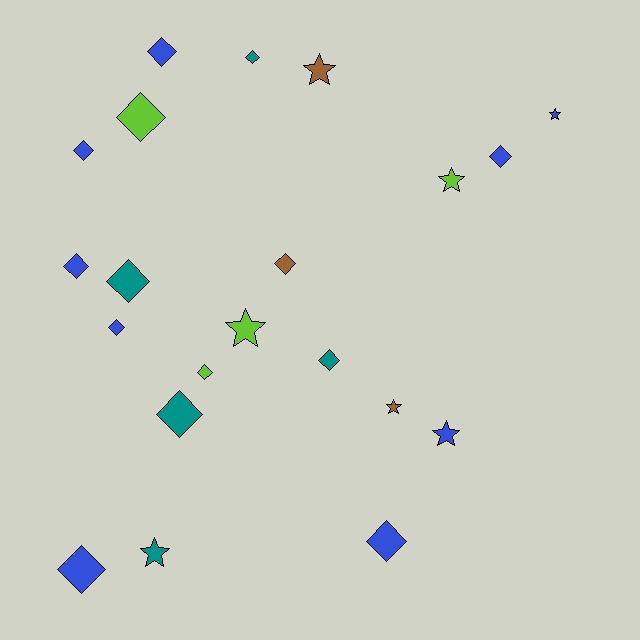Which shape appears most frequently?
Diamond, with 14 objects.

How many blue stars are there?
There are 2 blue stars.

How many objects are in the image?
There are 21 objects.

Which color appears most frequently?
Blue, with 9 objects.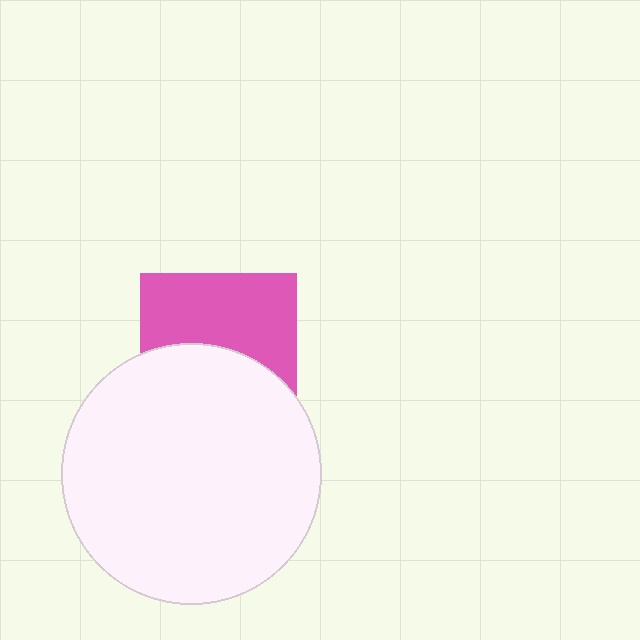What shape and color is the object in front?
The object in front is a white circle.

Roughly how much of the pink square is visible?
About half of it is visible (roughly 52%).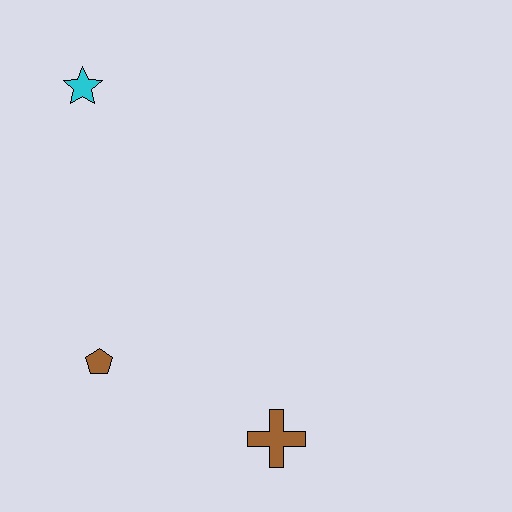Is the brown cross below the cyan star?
Yes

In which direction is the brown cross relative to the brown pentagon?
The brown cross is to the right of the brown pentagon.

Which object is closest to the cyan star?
The brown pentagon is closest to the cyan star.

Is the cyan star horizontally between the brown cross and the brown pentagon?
No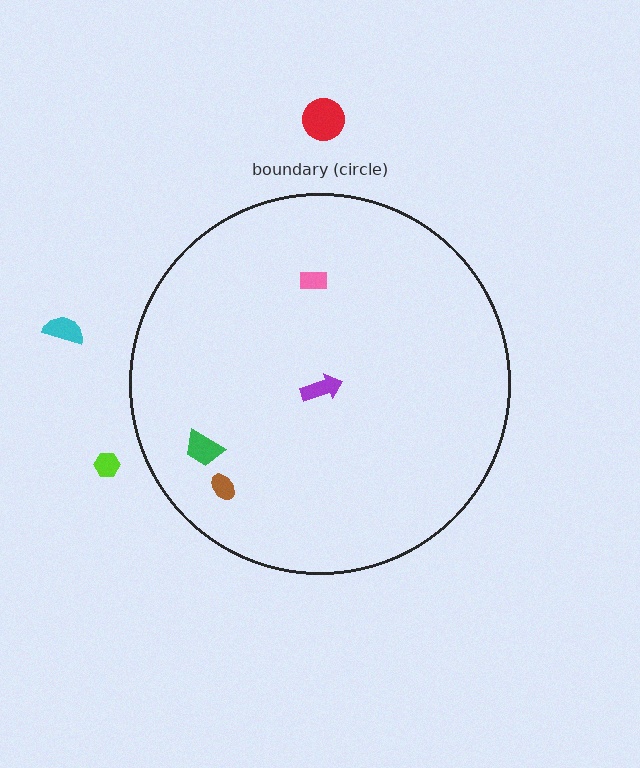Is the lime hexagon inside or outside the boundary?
Outside.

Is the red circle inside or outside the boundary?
Outside.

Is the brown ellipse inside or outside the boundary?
Inside.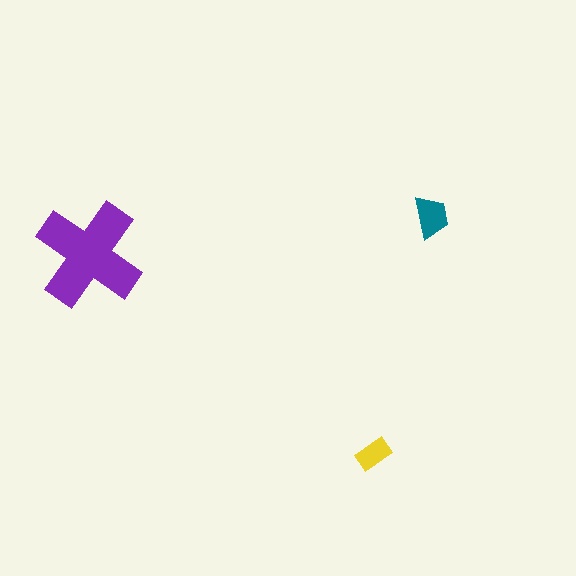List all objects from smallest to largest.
The yellow rectangle, the teal trapezoid, the purple cross.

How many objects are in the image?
There are 3 objects in the image.